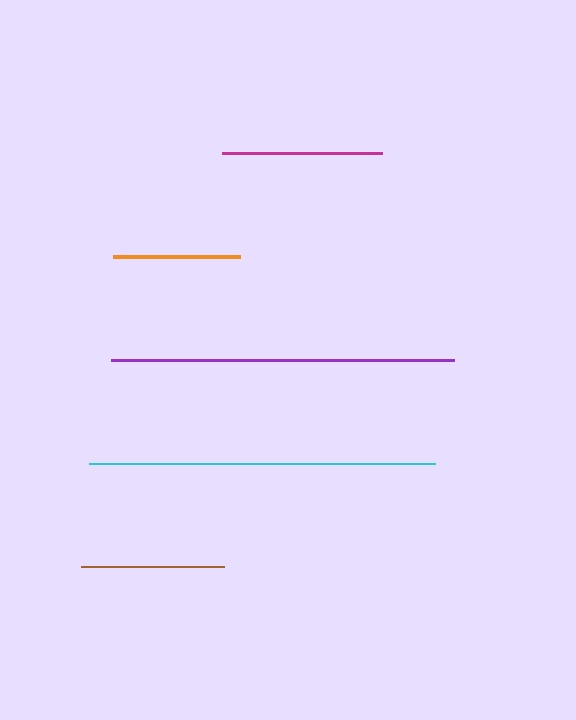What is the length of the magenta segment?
The magenta segment is approximately 160 pixels long.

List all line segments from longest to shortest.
From longest to shortest: cyan, purple, magenta, brown, orange.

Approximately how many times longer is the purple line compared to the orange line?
The purple line is approximately 2.7 times the length of the orange line.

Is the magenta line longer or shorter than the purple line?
The purple line is longer than the magenta line.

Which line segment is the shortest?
The orange line is the shortest at approximately 127 pixels.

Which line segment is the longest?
The cyan line is the longest at approximately 346 pixels.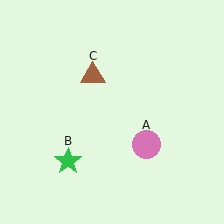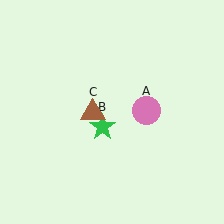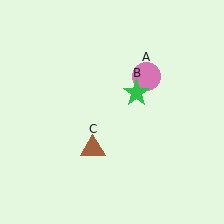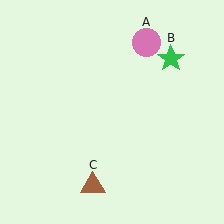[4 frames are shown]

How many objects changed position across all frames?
3 objects changed position: pink circle (object A), green star (object B), brown triangle (object C).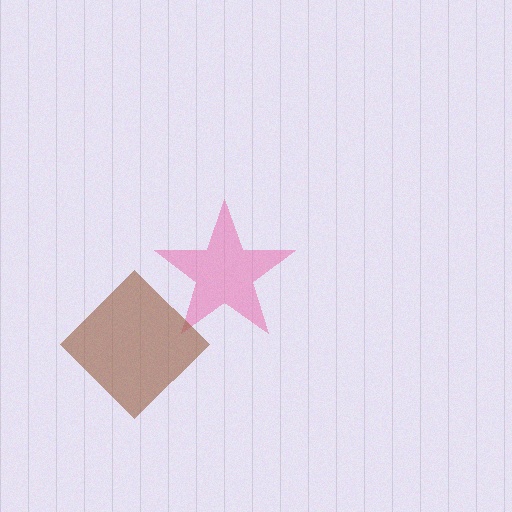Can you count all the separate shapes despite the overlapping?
Yes, there are 2 separate shapes.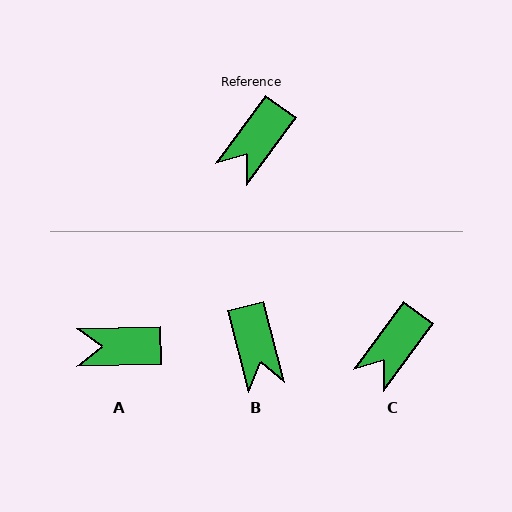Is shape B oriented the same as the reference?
No, it is off by about 51 degrees.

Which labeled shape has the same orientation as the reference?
C.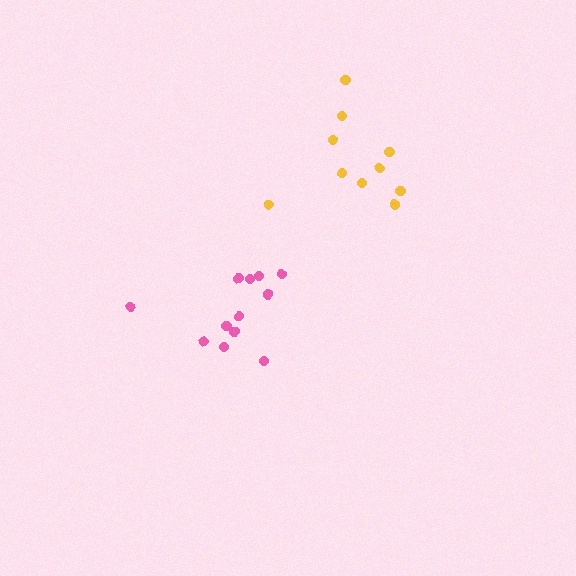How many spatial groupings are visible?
There are 2 spatial groupings.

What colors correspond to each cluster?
The clusters are colored: yellow, pink.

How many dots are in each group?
Group 1: 11 dots, Group 2: 12 dots (23 total).